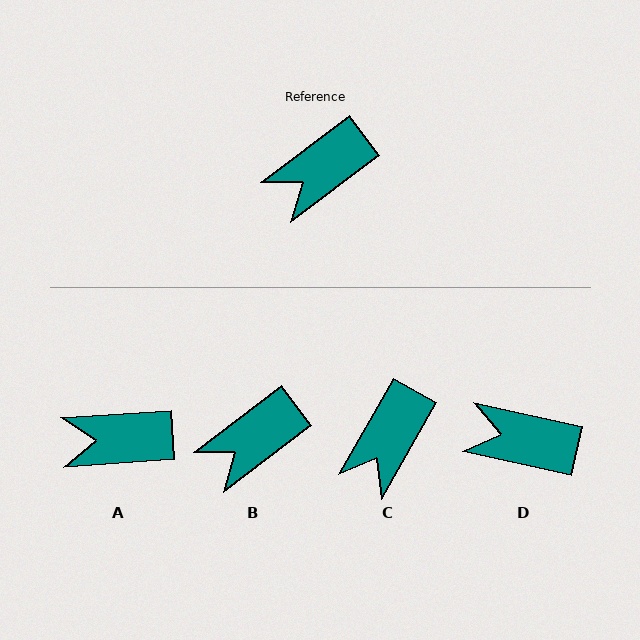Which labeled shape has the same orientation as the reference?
B.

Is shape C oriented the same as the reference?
No, it is off by about 23 degrees.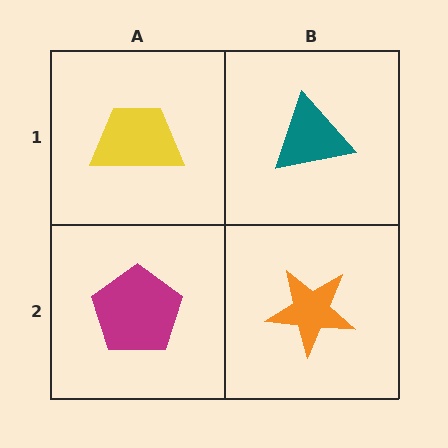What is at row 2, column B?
An orange star.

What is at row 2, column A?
A magenta pentagon.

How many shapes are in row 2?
2 shapes.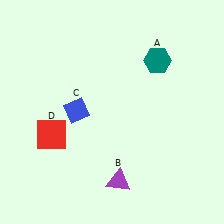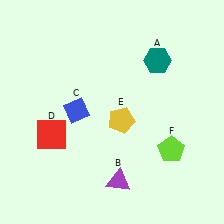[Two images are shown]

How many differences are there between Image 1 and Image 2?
There are 2 differences between the two images.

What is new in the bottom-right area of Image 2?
A lime pentagon (F) was added in the bottom-right area of Image 2.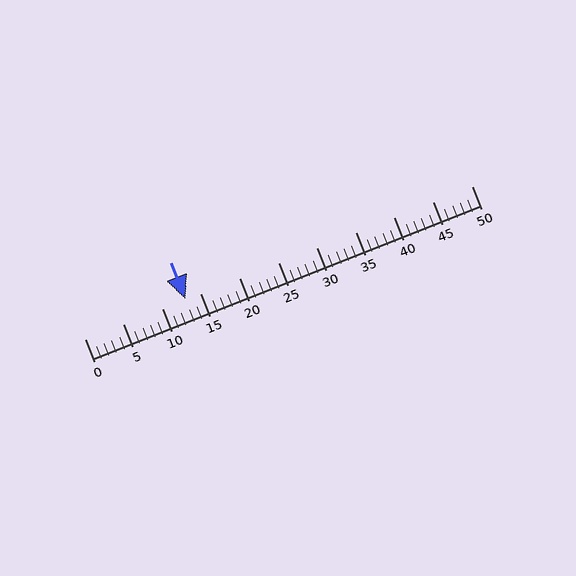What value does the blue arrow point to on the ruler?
The blue arrow points to approximately 13.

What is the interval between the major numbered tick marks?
The major tick marks are spaced 5 units apart.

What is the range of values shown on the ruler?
The ruler shows values from 0 to 50.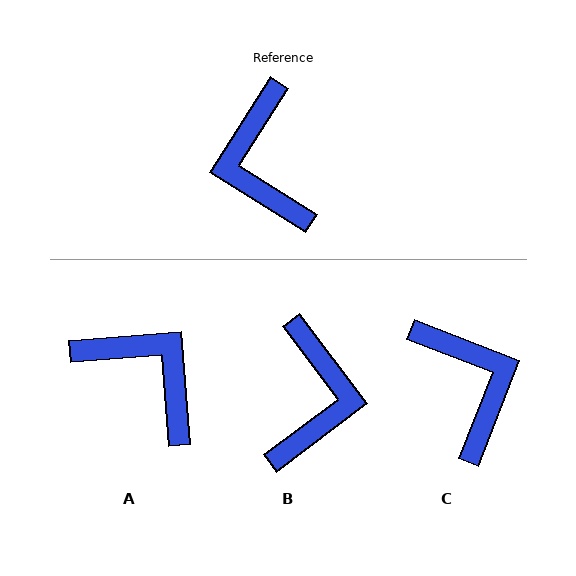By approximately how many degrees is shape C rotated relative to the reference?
Approximately 169 degrees clockwise.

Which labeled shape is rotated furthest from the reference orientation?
C, about 169 degrees away.